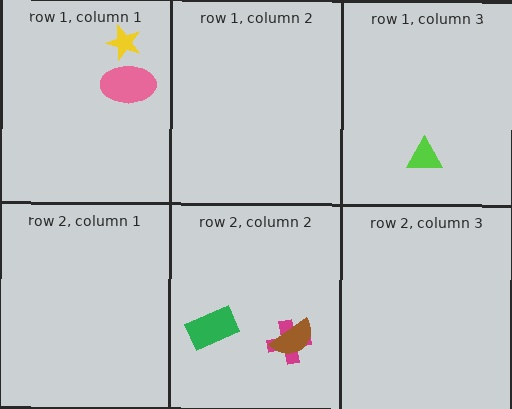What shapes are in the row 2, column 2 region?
The green rectangle, the magenta cross, the brown semicircle.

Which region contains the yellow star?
The row 1, column 1 region.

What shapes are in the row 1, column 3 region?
The lime triangle.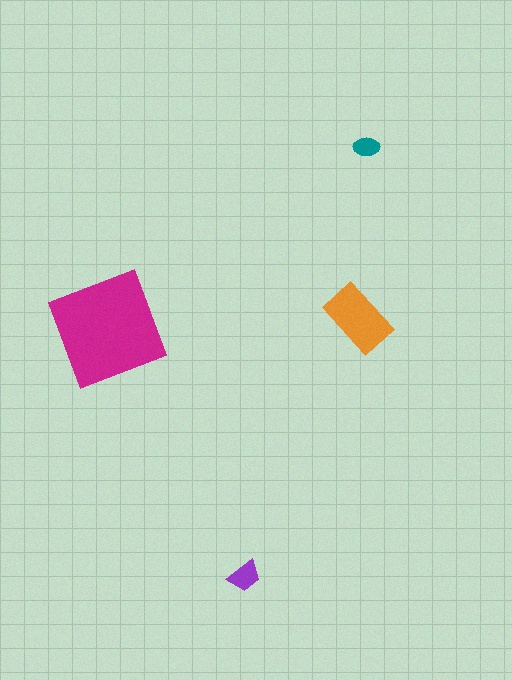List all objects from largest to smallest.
The magenta square, the orange rectangle, the purple trapezoid, the teal ellipse.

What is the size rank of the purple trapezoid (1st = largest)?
3rd.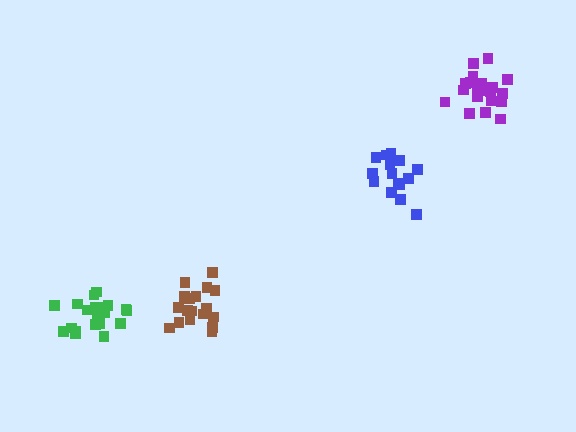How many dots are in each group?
Group 1: 20 dots, Group 2: 19 dots, Group 3: 15 dots, Group 4: 20 dots (74 total).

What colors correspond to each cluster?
The clusters are colored: purple, brown, blue, green.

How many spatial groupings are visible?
There are 4 spatial groupings.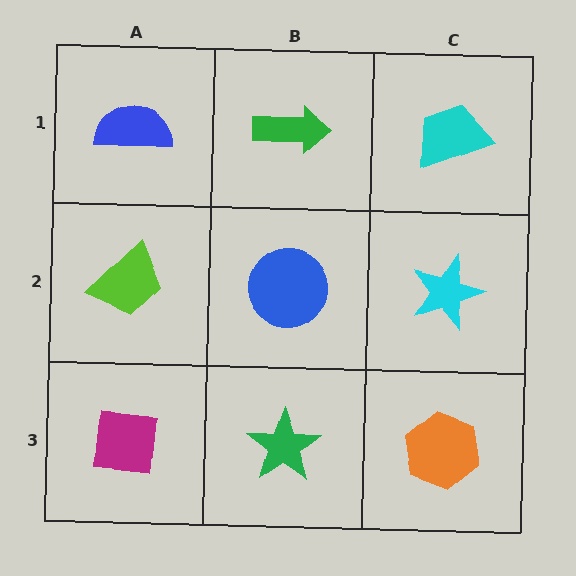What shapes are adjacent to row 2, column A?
A blue semicircle (row 1, column A), a magenta square (row 3, column A), a blue circle (row 2, column B).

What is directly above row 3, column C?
A cyan star.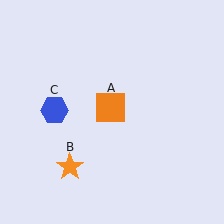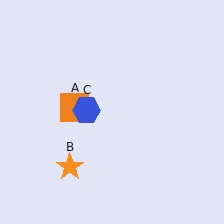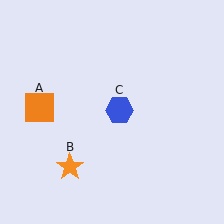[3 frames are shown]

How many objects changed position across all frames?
2 objects changed position: orange square (object A), blue hexagon (object C).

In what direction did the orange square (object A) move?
The orange square (object A) moved left.